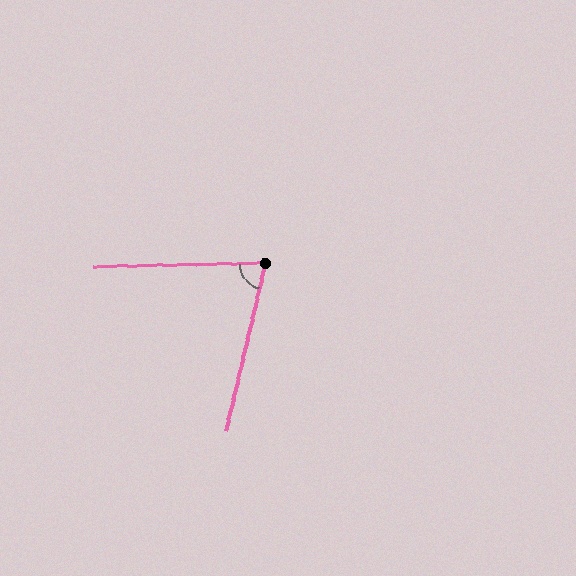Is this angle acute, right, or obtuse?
It is acute.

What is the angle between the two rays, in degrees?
Approximately 76 degrees.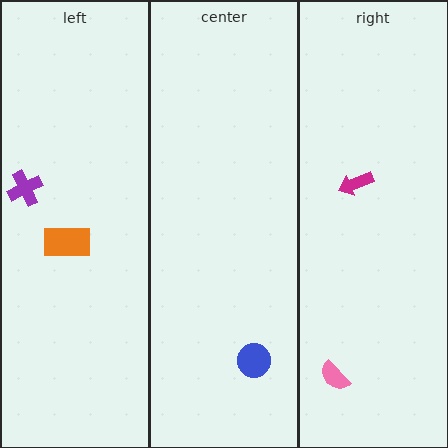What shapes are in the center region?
The blue circle.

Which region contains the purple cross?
The left region.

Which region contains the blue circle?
The center region.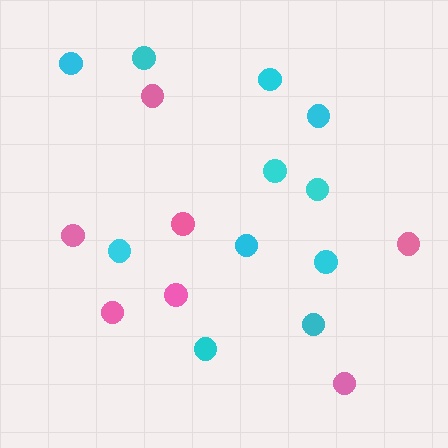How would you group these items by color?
There are 2 groups: one group of pink circles (7) and one group of cyan circles (11).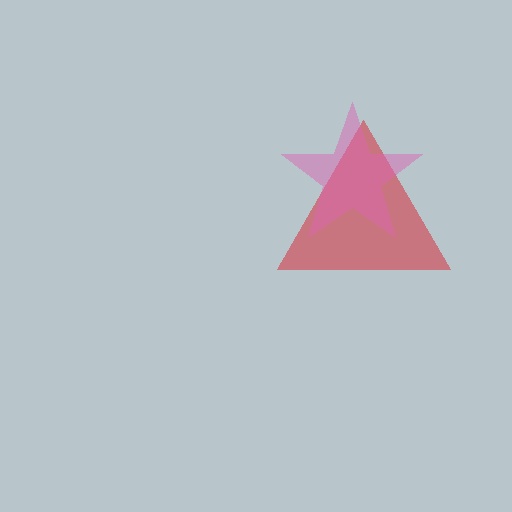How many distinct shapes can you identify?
There are 2 distinct shapes: a red triangle, a pink star.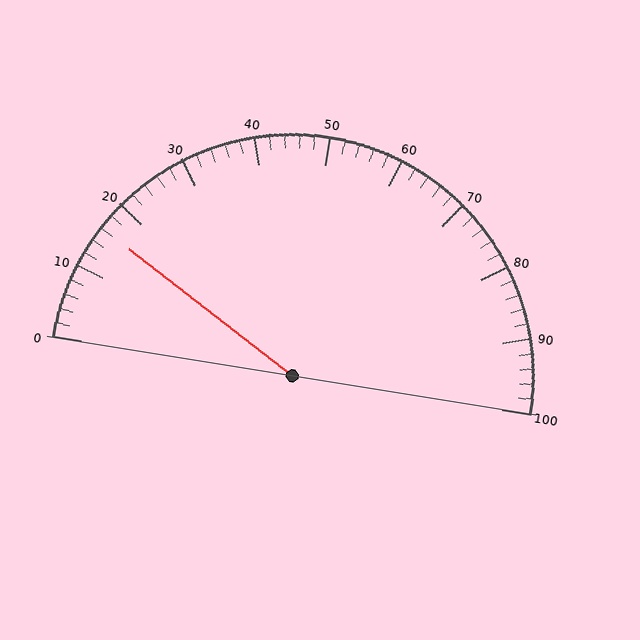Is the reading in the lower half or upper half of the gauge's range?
The reading is in the lower half of the range (0 to 100).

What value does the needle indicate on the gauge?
The needle indicates approximately 16.